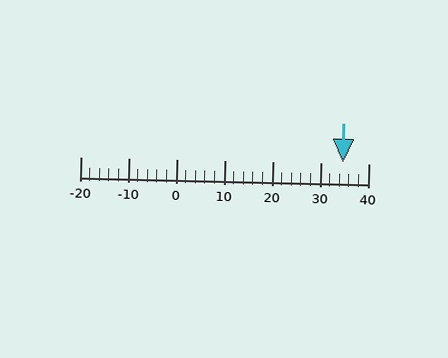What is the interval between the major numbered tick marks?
The major tick marks are spaced 10 units apart.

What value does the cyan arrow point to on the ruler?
The cyan arrow points to approximately 35.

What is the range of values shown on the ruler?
The ruler shows values from -20 to 40.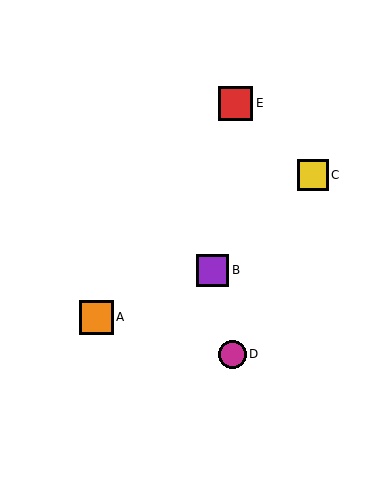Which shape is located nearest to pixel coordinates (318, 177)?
The yellow square (labeled C) at (313, 175) is nearest to that location.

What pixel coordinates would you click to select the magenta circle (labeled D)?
Click at (232, 354) to select the magenta circle D.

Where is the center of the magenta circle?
The center of the magenta circle is at (232, 354).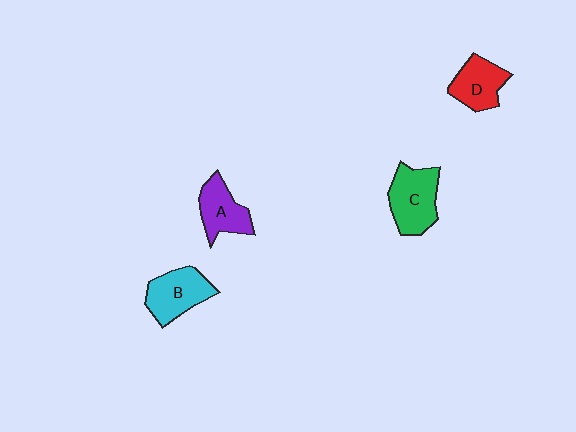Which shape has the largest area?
Shape C (green).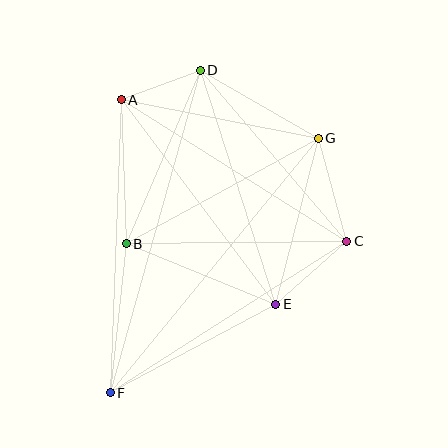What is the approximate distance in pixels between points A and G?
The distance between A and G is approximately 201 pixels.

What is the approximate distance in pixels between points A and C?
The distance between A and C is approximately 266 pixels.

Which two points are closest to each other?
Points A and D are closest to each other.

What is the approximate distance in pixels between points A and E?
The distance between A and E is approximately 257 pixels.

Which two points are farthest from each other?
Points D and F are farthest from each other.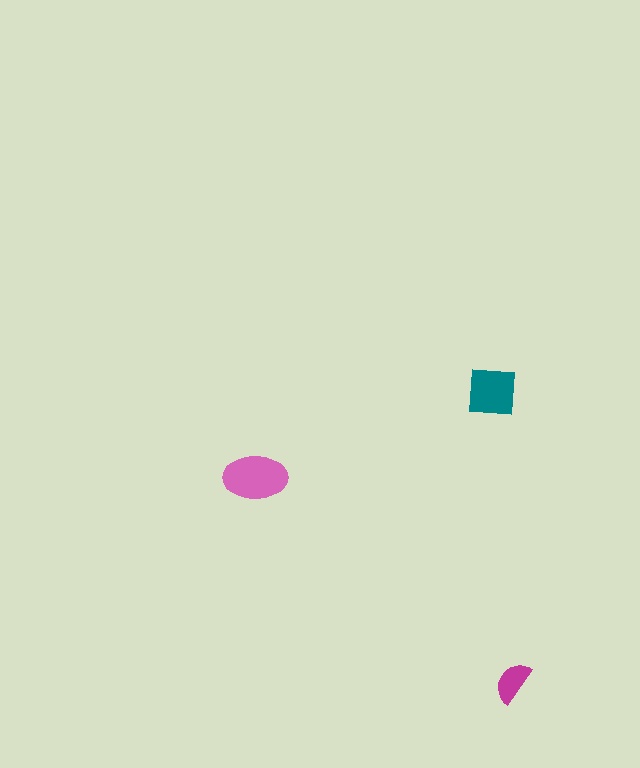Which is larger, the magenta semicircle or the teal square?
The teal square.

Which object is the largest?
The pink ellipse.